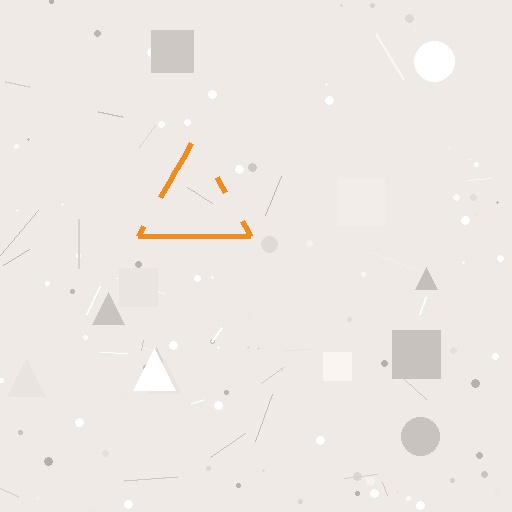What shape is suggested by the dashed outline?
The dashed outline suggests a triangle.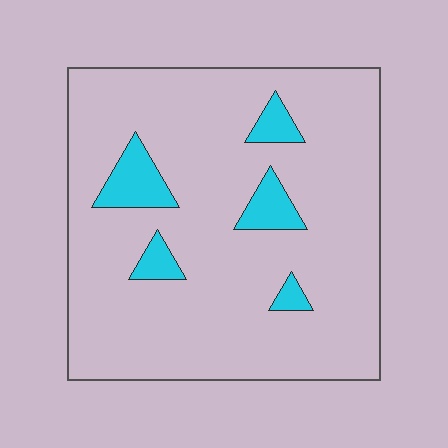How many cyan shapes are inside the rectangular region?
5.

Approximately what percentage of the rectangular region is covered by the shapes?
Approximately 10%.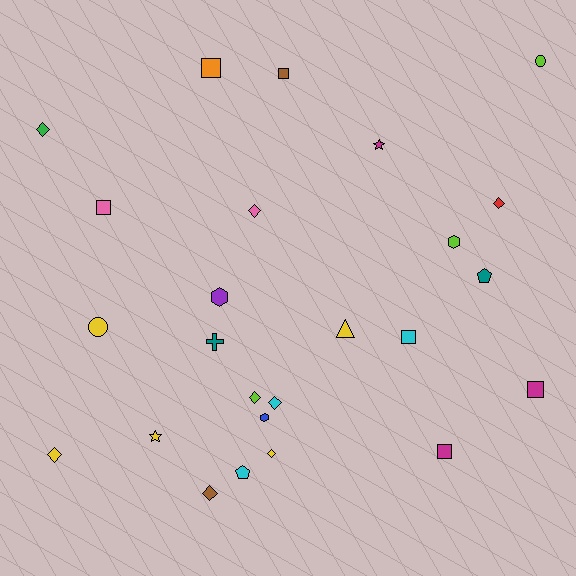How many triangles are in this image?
There is 1 triangle.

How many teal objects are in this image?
There are 2 teal objects.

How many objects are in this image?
There are 25 objects.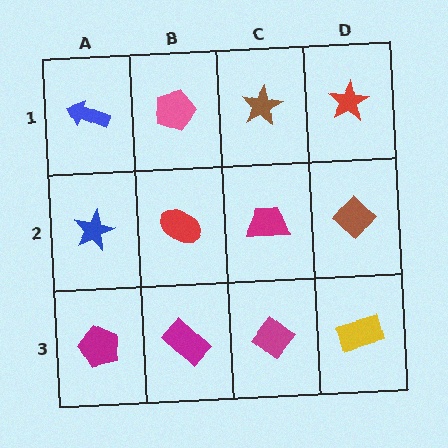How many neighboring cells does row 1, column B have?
3.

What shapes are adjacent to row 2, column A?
A blue arrow (row 1, column A), a magenta pentagon (row 3, column A), a red ellipse (row 2, column B).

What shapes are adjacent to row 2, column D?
A red star (row 1, column D), a yellow rectangle (row 3, column D), a magenta trapezoid (row 2, column C).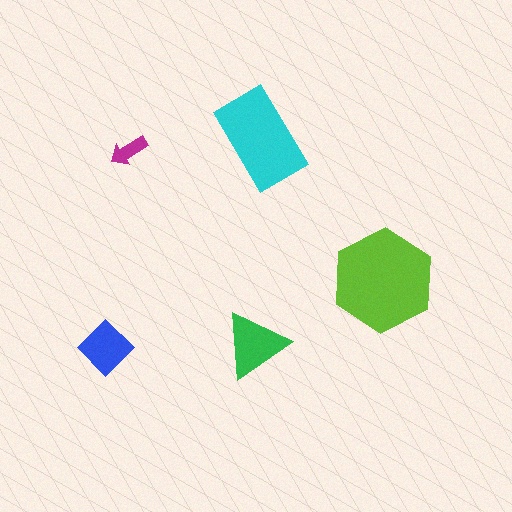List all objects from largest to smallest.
The lime hexagon, the cyan rectangle, the green triangle, the blue diamond, the magenta arrow.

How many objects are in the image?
There are 5 objects in the image.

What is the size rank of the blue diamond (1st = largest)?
4th.